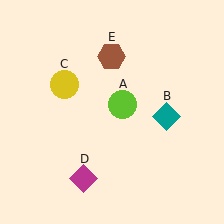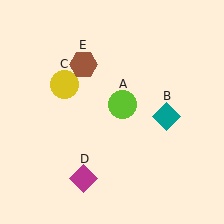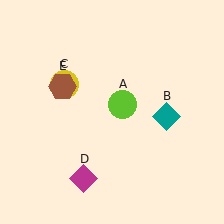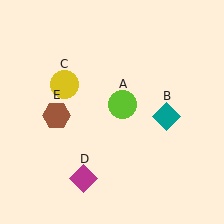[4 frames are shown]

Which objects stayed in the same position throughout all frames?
Lime circle (object A) and teal diamond (object B) and yellow circle (object C) and magenta diamond (object D) remained stationary.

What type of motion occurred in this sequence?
The brown hexagon (object E) rotated counterclockwise around the center of the scene.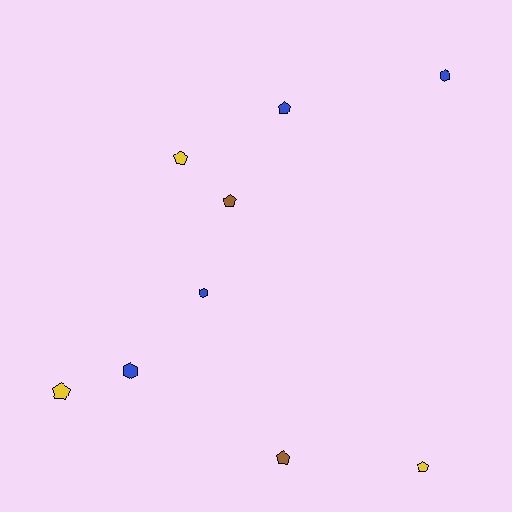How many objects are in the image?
There are 9 objects.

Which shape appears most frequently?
Pentagon, with 6 objects.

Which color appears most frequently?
Blue, with 4 objects.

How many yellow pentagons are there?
There are 3 yellow pentagons.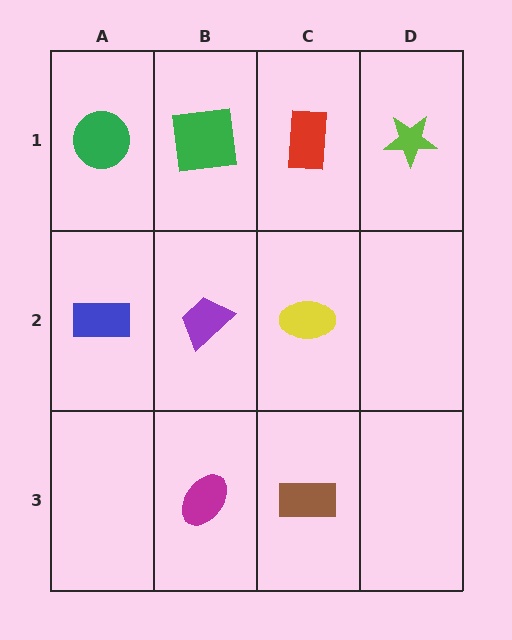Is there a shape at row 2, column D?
No, that cell is empty.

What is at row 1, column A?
A green circle.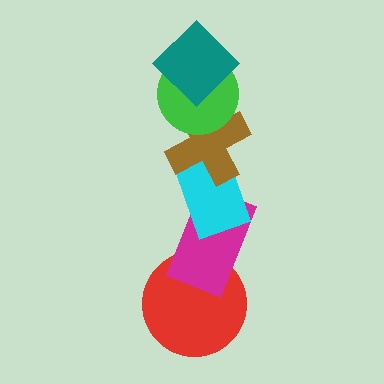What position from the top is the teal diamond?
The teal diamond is 1st from the top.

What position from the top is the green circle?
The green circle is 2nd from the top.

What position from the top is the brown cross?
The brown cross is 3rd from the top.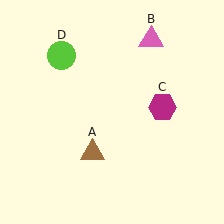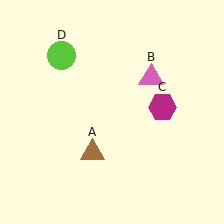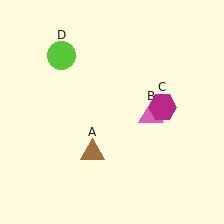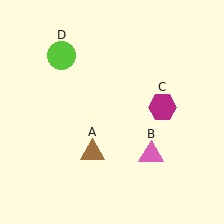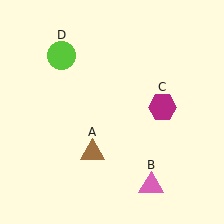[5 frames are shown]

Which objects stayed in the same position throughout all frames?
Brown triangle (object A) and magenta hexagon (object C) and lime circle (object D) remained stationary.